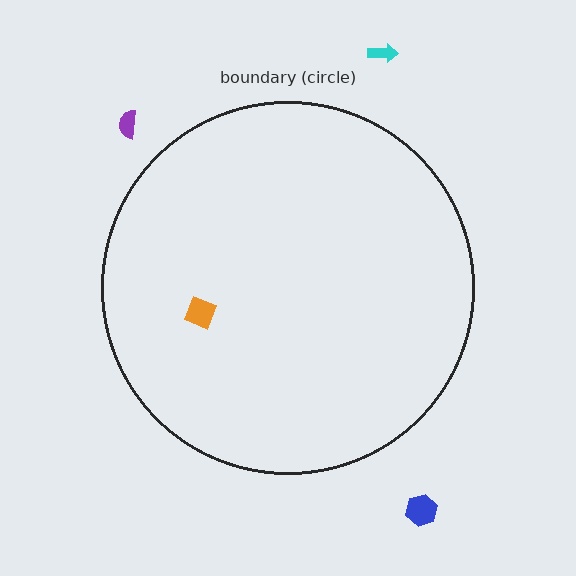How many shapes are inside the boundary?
1 inside, 3 outside.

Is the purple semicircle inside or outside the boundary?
Outside.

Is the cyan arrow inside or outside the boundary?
Outside.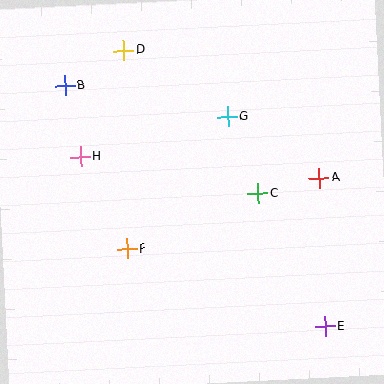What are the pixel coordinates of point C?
Point C is at (258, 193).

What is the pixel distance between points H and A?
The distance between H and A is 240 pixels.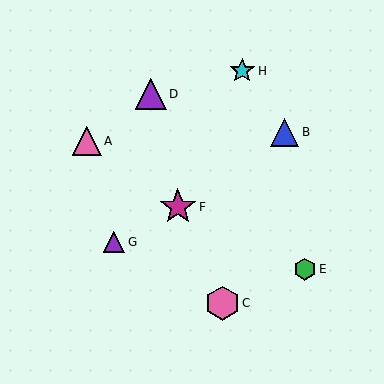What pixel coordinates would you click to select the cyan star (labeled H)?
Click at (242, 71) to select the cyan star H.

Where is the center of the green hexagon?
The center of the green hexagon is at (305, 269).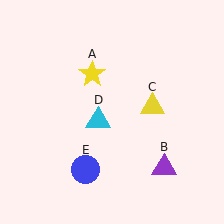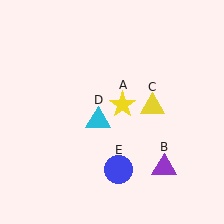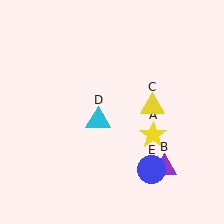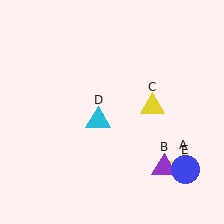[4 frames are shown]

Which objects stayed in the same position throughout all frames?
Purple triangle (object B) and yellow triangle (object C) and cyan triangle (object D) remained stationary.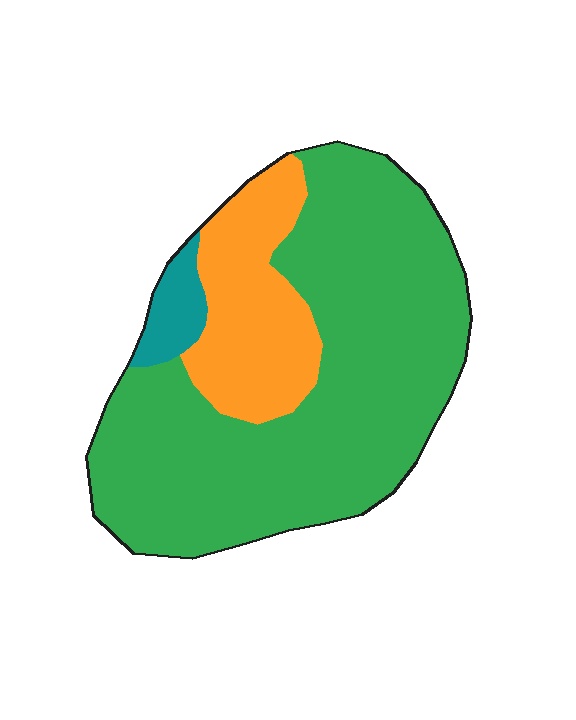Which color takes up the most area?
Green, at roughly 75%.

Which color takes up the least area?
Teal, at roughly 5%.